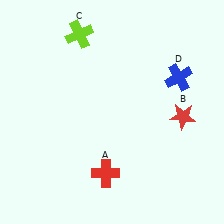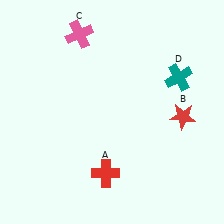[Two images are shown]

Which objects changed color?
C changed from lime to pink. D changed from blue to teal.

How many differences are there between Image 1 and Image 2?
There are 2 differences between the two images.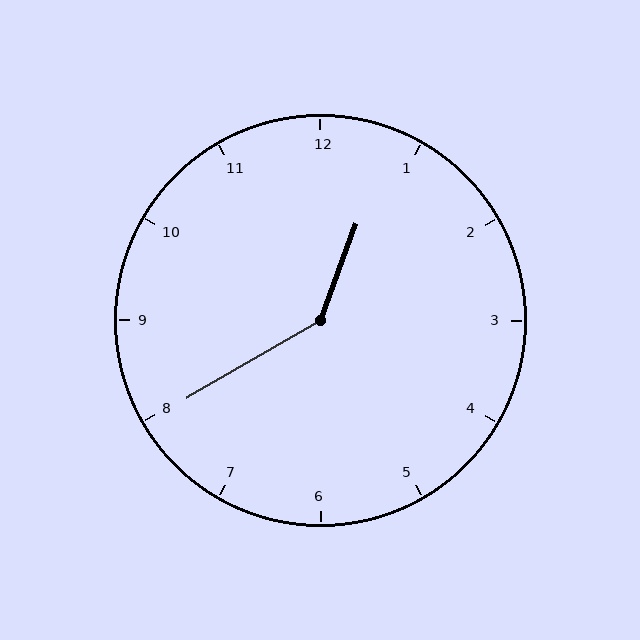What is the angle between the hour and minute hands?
Approximately 140 degrees.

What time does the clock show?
12:40.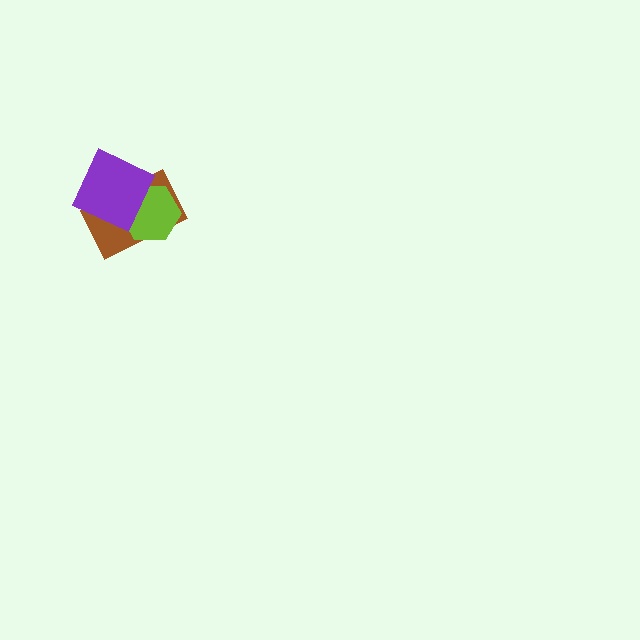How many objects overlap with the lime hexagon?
2 objects overlap with the lime hexagon.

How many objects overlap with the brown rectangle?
2 objects overlap with the brown rectangle.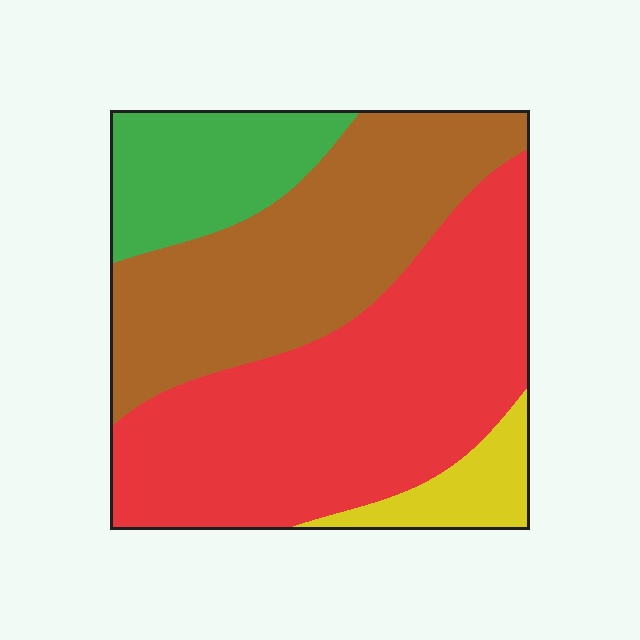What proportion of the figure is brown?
Brown takes up about one third (1/3) of the figure.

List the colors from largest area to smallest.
From largest to smallest: red, brown, green, yellow.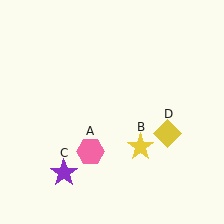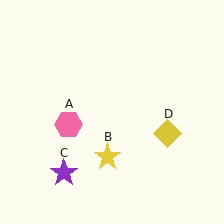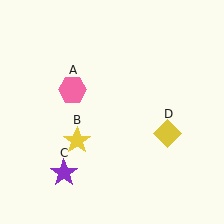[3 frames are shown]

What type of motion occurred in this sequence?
The pink hexagon (object A), yellow star (object B) rotated clockwise around the center of the scene.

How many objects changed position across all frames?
2 objects changed position: pink hexagon (object A), yellow star (object B).